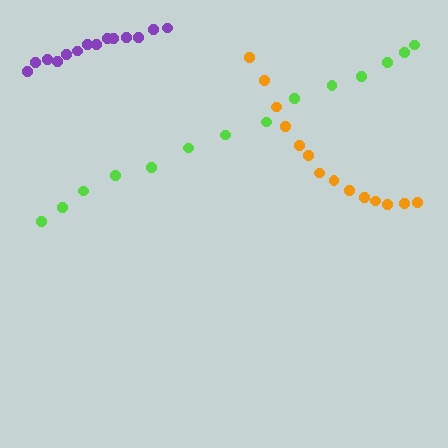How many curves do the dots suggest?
There are 3 distinct paths.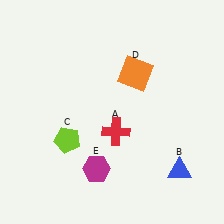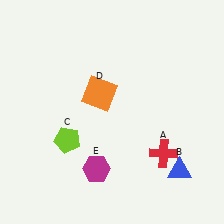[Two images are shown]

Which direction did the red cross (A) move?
The red cross (A) moved right.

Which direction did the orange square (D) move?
The orange square (D) moved left.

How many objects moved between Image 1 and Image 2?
2 objects moved between the two images.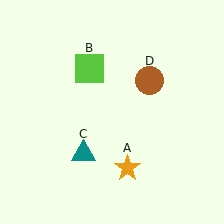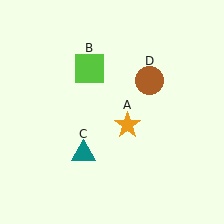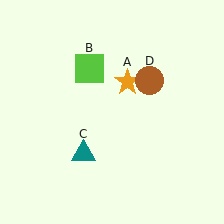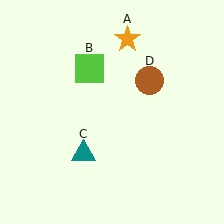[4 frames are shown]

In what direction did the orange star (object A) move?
The orange star (object A) moved up.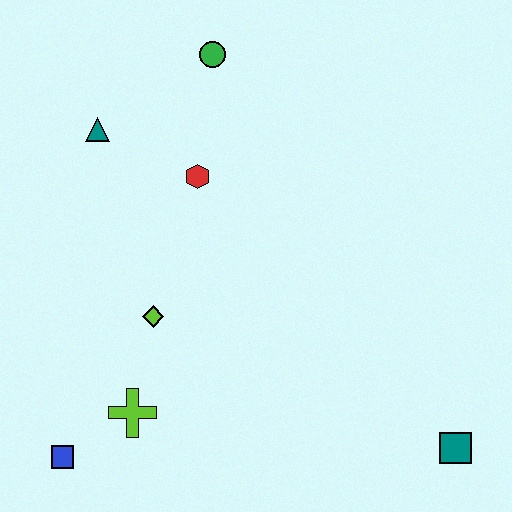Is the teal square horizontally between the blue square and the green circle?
No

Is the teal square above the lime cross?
No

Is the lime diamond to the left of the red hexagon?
Yes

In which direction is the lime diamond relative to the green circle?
The lime diamond is below the green circle.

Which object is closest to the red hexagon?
The teal triangle is closest to the red hexagon.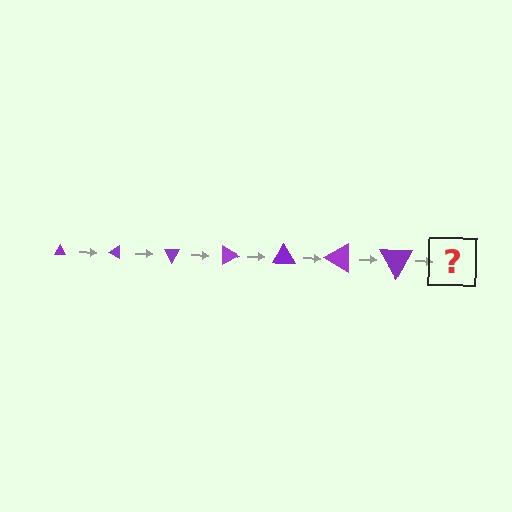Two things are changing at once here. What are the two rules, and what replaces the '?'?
The two rules are that the triangle grows larger each step and it rotates 30 degrees each step. The '?' should be a triangle, larger than the previous one and rotated 210 degrees from the start.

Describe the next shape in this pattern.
It should be a triangle, larger than the previous one and rotated 210 degrees from the start.